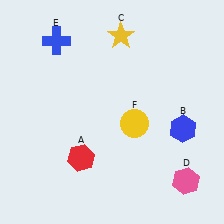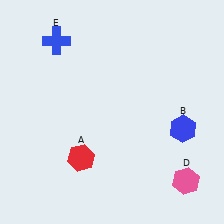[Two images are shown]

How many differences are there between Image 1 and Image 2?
There are 2 differences between the two images.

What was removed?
The yellow star (C), the yellow circle (F) were removed in Image 2.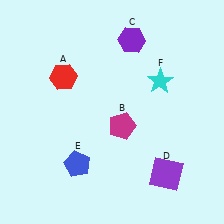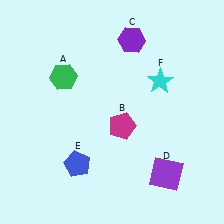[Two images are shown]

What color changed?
The hexagon (A) changed from red in Image 1 to green in Image 2.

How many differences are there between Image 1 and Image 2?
There is 1 difference between the two images.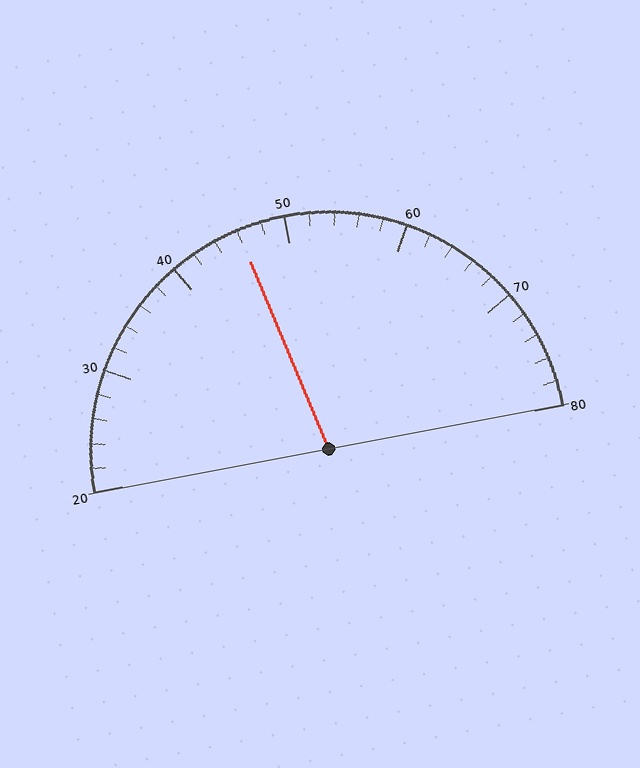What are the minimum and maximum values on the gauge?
The gauge ranges from 20 to 80.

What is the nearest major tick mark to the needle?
The nearest major tick mark is 50.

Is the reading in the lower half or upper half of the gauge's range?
The reading is in the lower half of the range (20 to 80).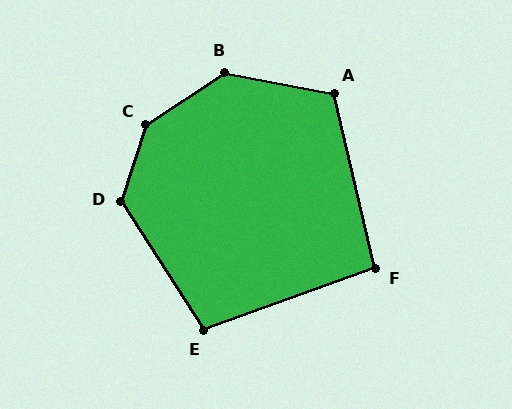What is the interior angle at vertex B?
Approximately 135 degrees (obtuse).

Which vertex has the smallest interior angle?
F, at approximately 96 degrees.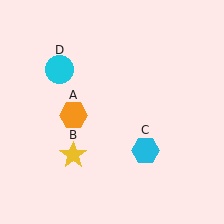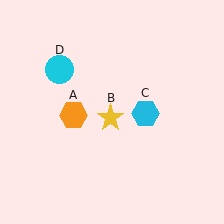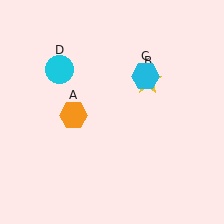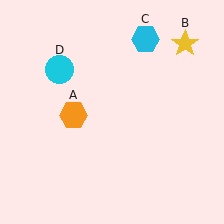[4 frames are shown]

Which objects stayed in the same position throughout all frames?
Orange hexagon (object A) and cyan circle (object D) remained stationary.